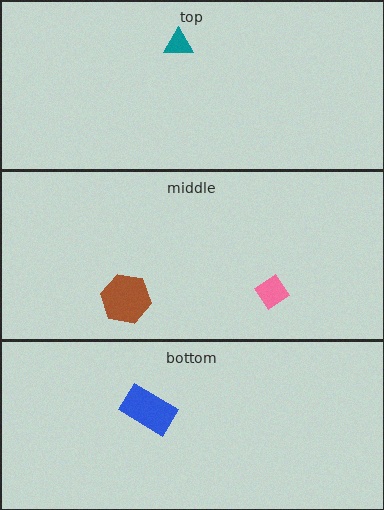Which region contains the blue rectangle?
The bottom region.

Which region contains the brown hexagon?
The middle region.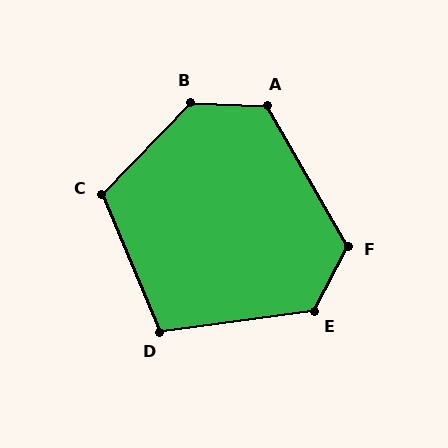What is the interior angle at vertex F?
Approximately 123 degrees (obtuse).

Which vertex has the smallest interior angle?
D, at approximately 105 degrees.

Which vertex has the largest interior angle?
B, at approximately 132 degrees.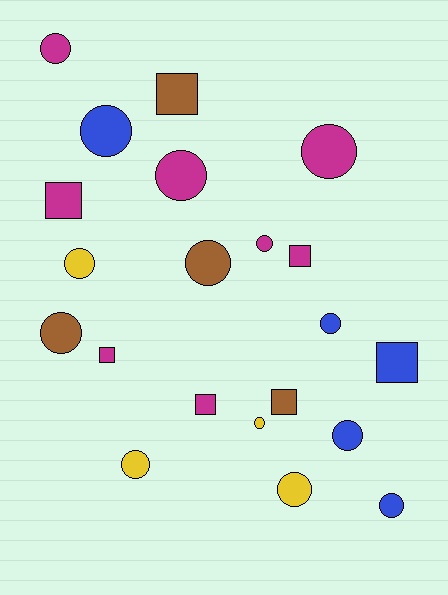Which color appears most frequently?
Magenta, with 8 objects.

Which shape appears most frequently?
Circle, with 14 objects.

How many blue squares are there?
There is 1 blue square.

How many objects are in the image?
There are 21 objects.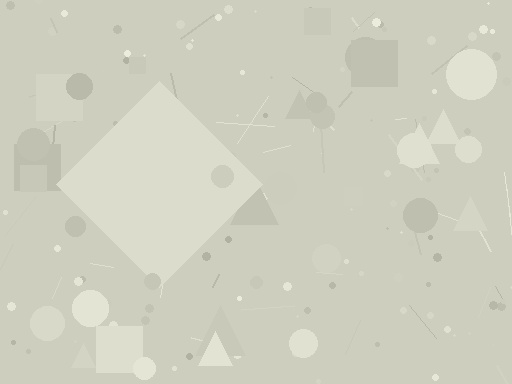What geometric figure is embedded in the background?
A diamond is embedded in the background.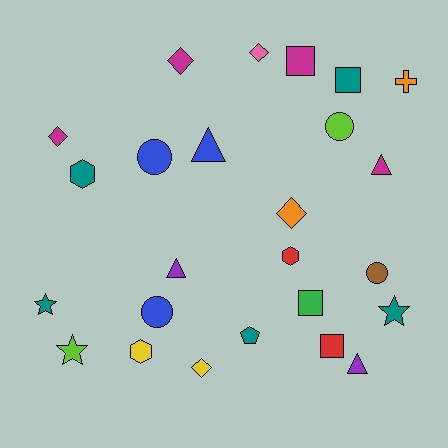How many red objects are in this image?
There are 2 red objects.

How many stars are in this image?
There are 3 stars.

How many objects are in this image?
There are 25 objects.